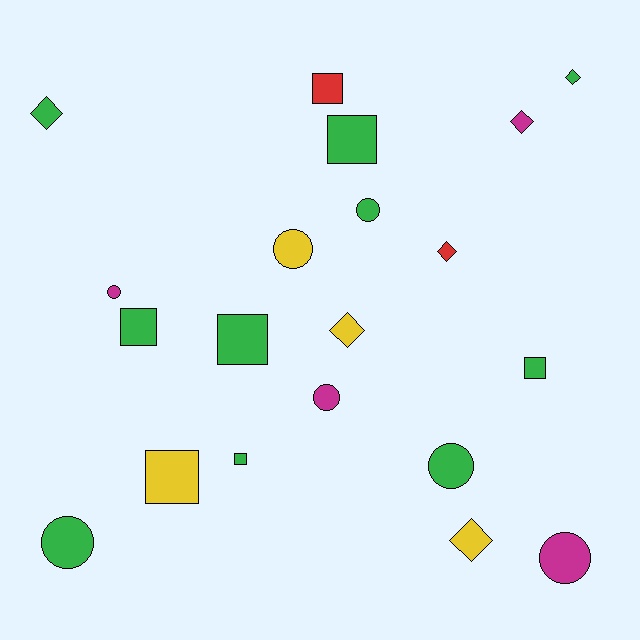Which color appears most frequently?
Green, with 10 objects.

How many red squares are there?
There is 1 red square.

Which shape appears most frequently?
Square, with 7 objects.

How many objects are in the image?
There are 20 objects.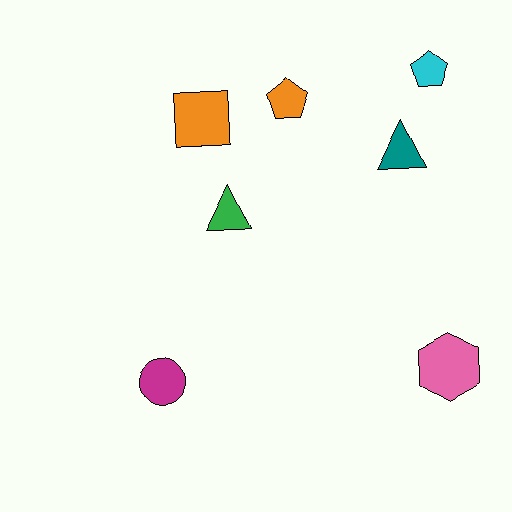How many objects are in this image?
There are 7 objects.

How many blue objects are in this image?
There are no blue objects.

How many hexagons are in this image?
There is 1 hexagon.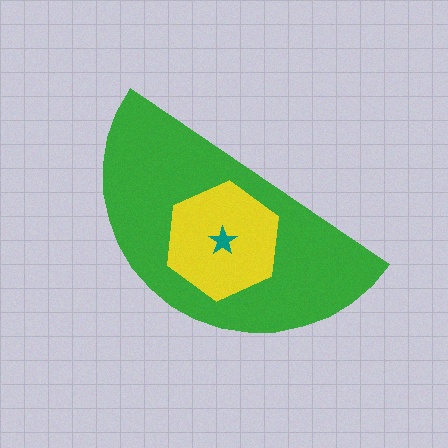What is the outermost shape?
The green semicircle.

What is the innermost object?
The teal star.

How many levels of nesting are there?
3.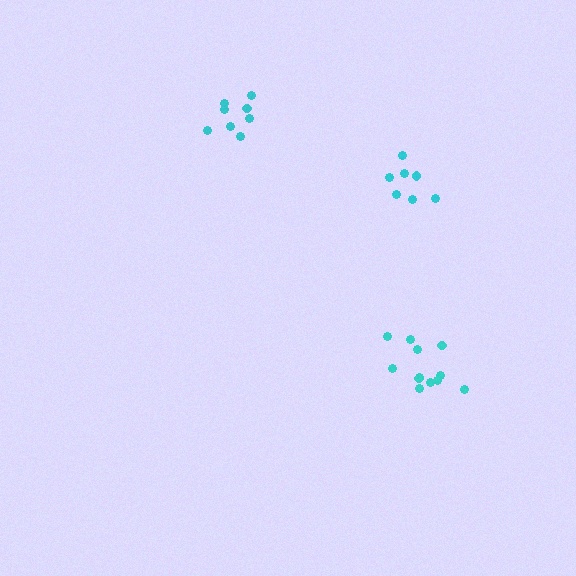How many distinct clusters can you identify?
There are 3 distinct clusters.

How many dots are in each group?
Group 1: 12 dots, Group 2: 8 dots, Group 3: 7 dots (27 total).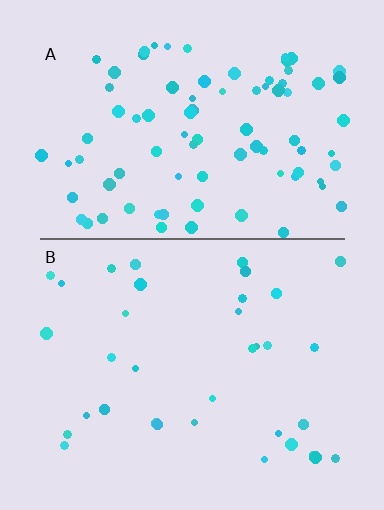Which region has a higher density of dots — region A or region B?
A (the top).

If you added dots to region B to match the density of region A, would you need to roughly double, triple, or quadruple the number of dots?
Approximately double.